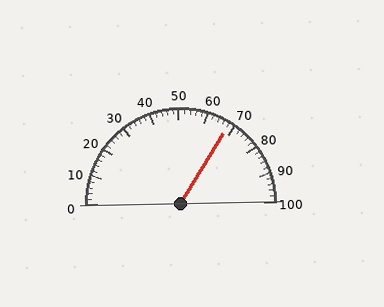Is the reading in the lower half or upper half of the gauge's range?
The reading is in the upper half of the range (0 to 100).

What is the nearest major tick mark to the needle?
The nearest major tick mark is 70.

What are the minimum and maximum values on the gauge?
The gauge ranges from 0 to 100.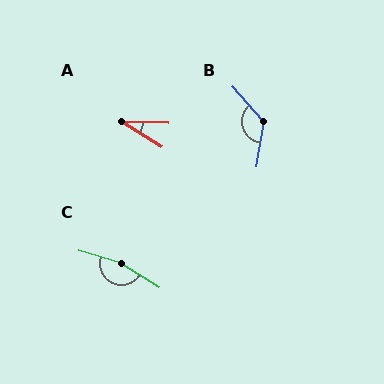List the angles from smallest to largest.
A (30°), B (129°), C (164°).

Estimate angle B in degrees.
Approximately 129 degrees.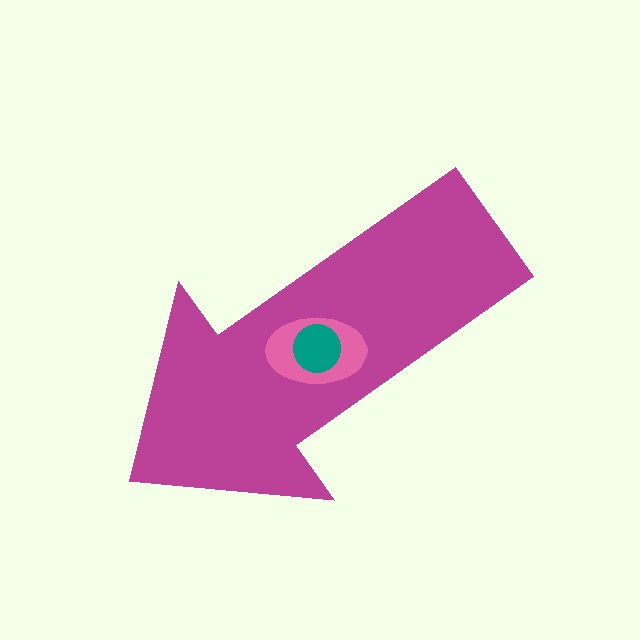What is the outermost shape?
The magenta arrow.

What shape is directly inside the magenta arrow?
The pink ellipse.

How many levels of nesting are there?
3.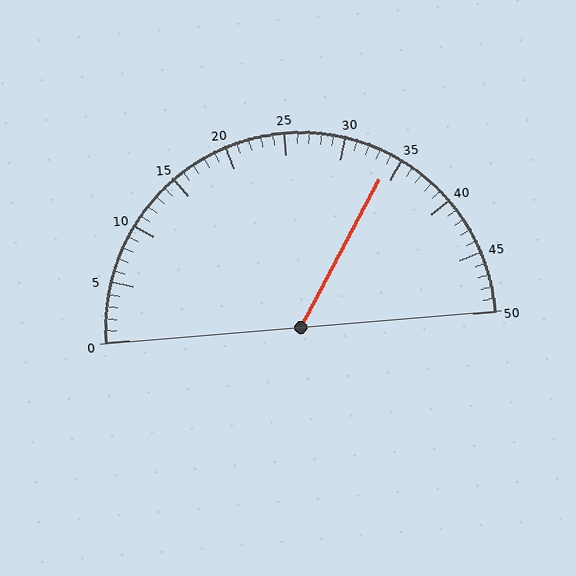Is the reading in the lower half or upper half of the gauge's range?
The reading is in the upper half of the range (0 to 50).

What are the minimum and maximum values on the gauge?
The gauge ranges from 0 to 50.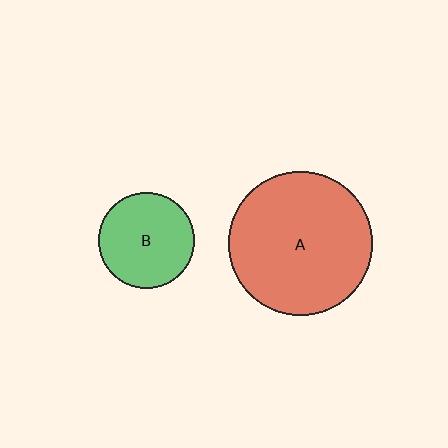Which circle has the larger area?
Circle A (red).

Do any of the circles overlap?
No, none of the circles overlap.